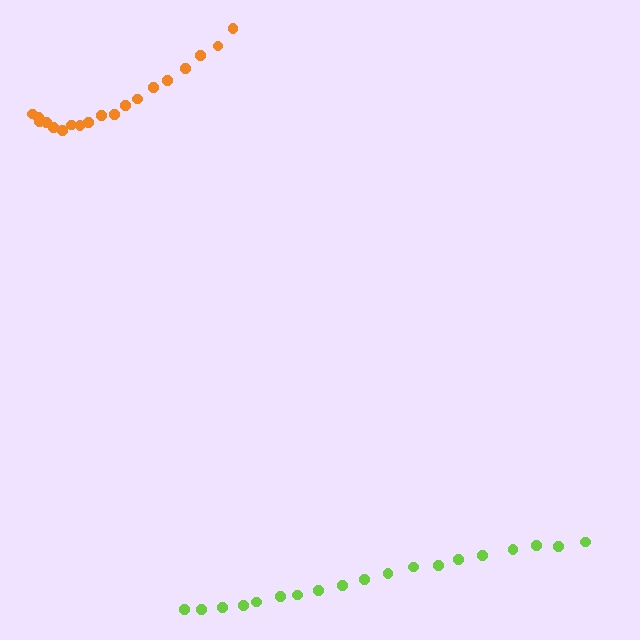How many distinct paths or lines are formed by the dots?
There are 2 distinct paths.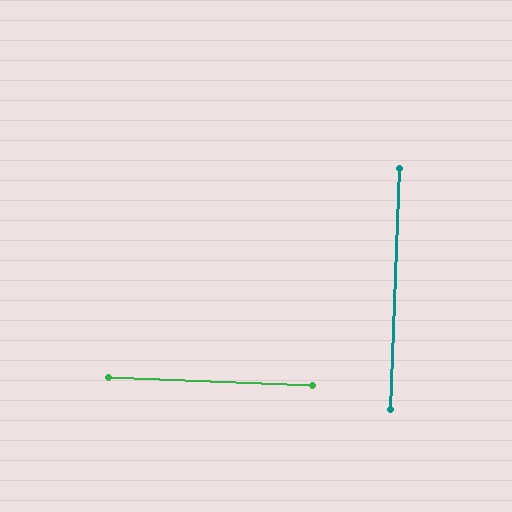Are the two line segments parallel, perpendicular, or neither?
Perpendicular — they meet at approximately 90°.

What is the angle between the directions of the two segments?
Approximately 90 degrees.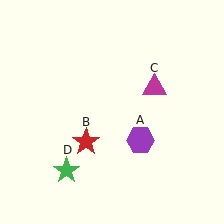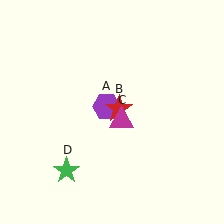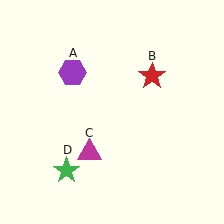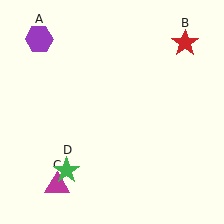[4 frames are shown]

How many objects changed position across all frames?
3 objects changed position: purple hexagon (object A), red star (object B), magenta triangle (object C).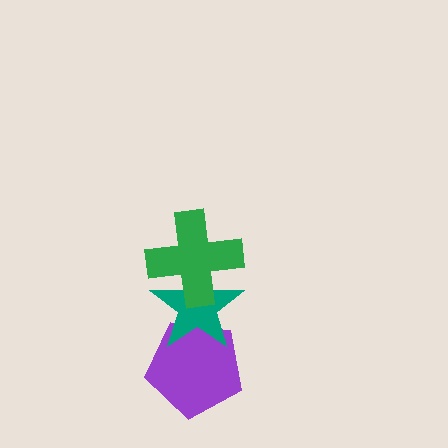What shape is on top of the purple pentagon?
The teal star is on top of the purple pentagon.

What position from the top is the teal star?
The teal star is 2nd from the top.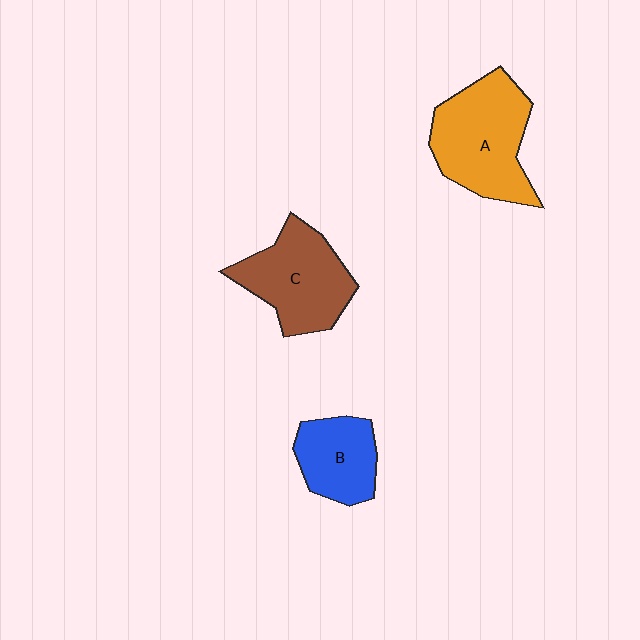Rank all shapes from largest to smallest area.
From largest to smallest: A (orange), C (brown), B (blue).